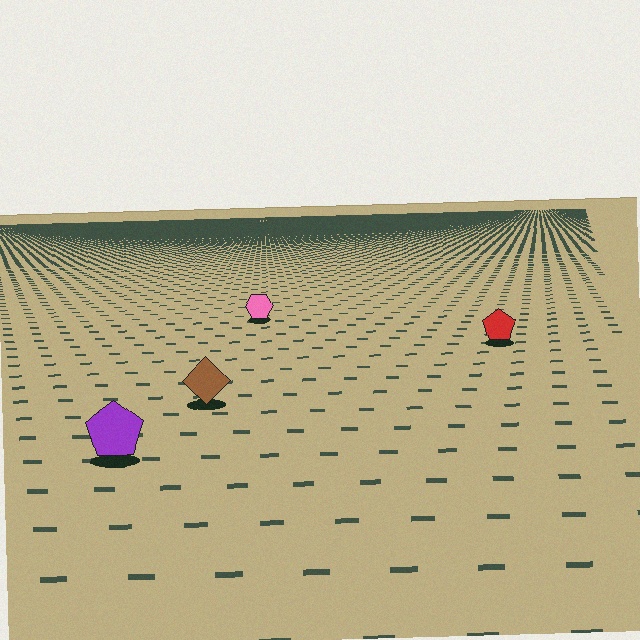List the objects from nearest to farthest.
From nearest to farthest: the purple pentagon, the brown diamond, the red pentagon, the pink hexagon.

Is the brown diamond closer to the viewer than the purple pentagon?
No. The purple pentagon is closer — you can tell from the texture gradient: the ground texture is coarser near it.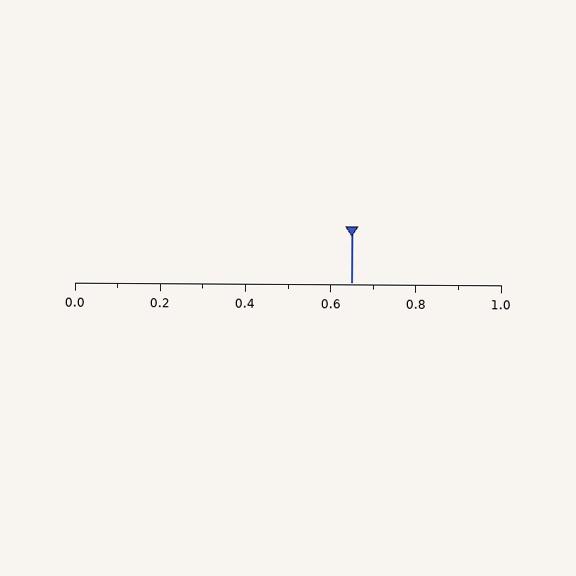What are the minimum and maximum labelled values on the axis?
The axis runs from 0.0 to 1.0.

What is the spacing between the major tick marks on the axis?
The major ticks are spaced 0.2 apart.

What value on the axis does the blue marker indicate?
The marker indicates approximately 0.65.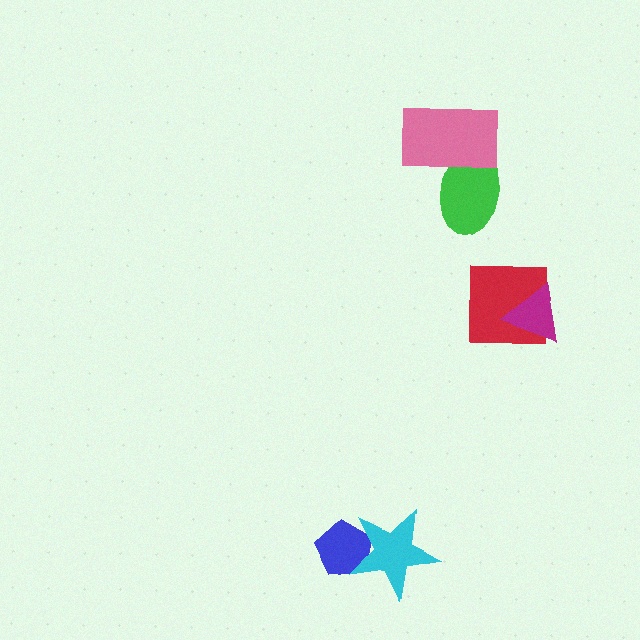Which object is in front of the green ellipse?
The pink rectangle is in front of the green ellipse.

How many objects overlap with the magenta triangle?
1 object overlaps with the magenta triangle.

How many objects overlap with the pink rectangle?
1 object overlaps with the pink rectangle.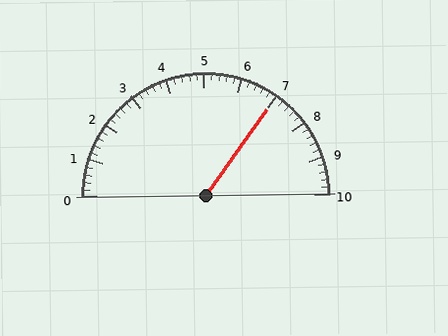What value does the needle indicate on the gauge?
The needle indicates approximately 7.0.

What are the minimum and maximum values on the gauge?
The gauge ranges from 0 to 10.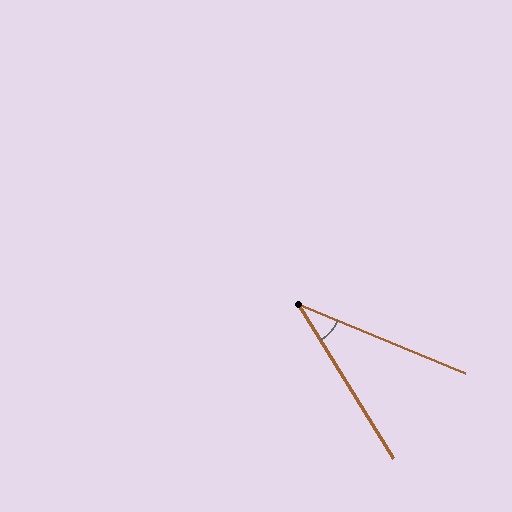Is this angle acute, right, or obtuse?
It is acute.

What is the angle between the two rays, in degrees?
Approximately 36 degrees.